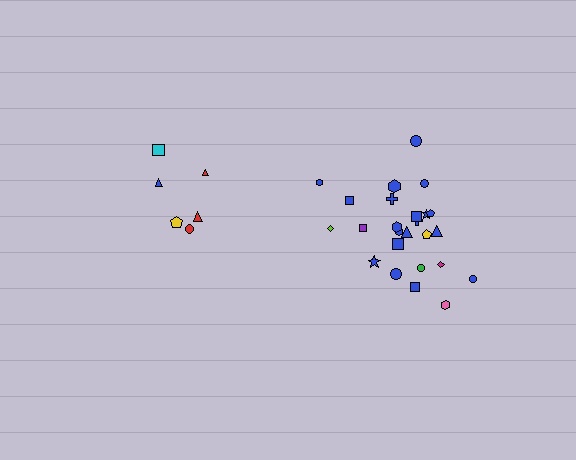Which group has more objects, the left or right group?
The right group.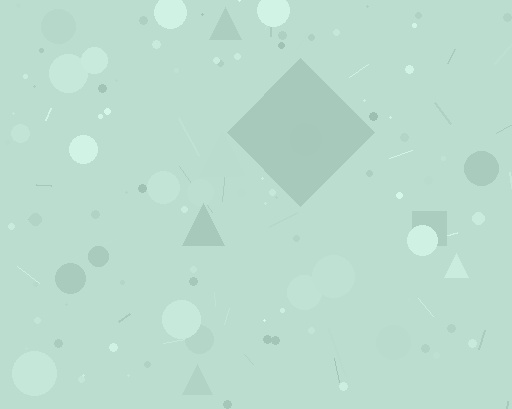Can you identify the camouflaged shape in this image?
The camouflaged shape is a diamond.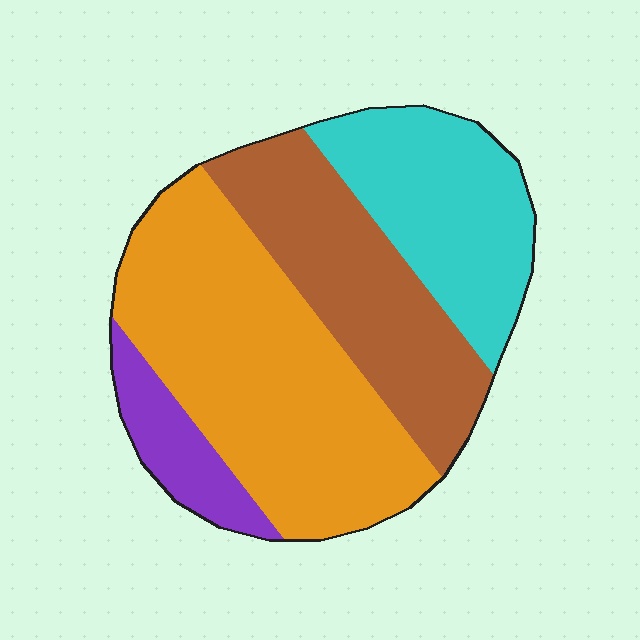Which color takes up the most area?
Orange, at roughly 40%.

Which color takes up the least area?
Purple, at roughly 10%.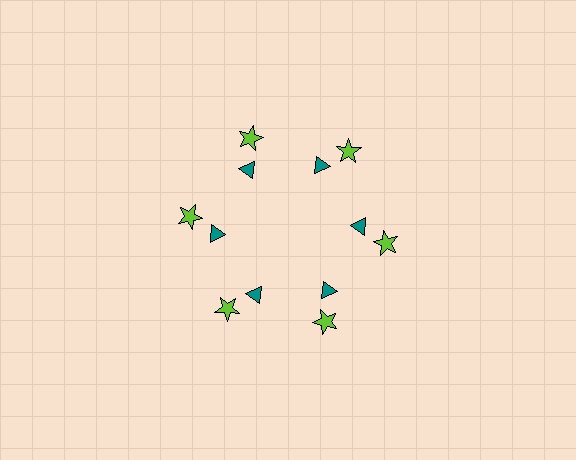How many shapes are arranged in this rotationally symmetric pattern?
There are 12 shapes, arranged in 6 groups of 2.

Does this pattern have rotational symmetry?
Yes, this pattern has 6-fold rotational symmetry. It looks the same after rotating 60 degrees around the center.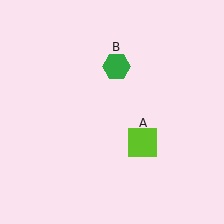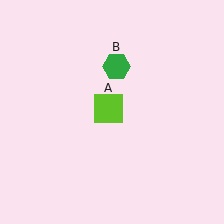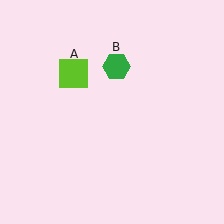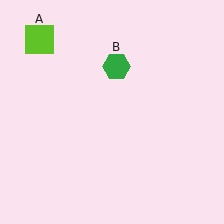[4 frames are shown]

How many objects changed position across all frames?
1 object changed position: lime square (object A).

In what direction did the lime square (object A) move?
The lime square (object A) moved up and to the left.